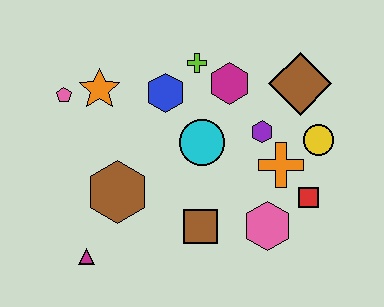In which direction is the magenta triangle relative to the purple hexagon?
The magenta triangle is to the left of the purple hexagon.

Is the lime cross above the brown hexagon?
Yes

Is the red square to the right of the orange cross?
Yes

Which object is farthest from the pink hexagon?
The pink pentagon is farthest from the pink hexagon.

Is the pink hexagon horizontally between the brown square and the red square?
Yes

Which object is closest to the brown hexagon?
The magenta triangle is closest to the brown hexagon.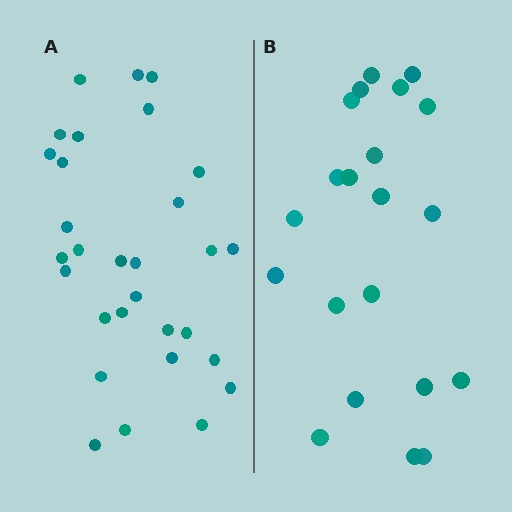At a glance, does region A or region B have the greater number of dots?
Region A (the left region) has more dots.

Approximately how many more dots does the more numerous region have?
Region A has roughly 8 or so more dots than region B.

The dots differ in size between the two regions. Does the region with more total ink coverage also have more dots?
No. Region B has more total ink coverage because its dots are larger, but region A actually contains more individual dots. Total area can be misleading — the number of items is what matters here.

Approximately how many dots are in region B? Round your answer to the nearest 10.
About 20 dots. (The exact count is 21, which rounds to 20.)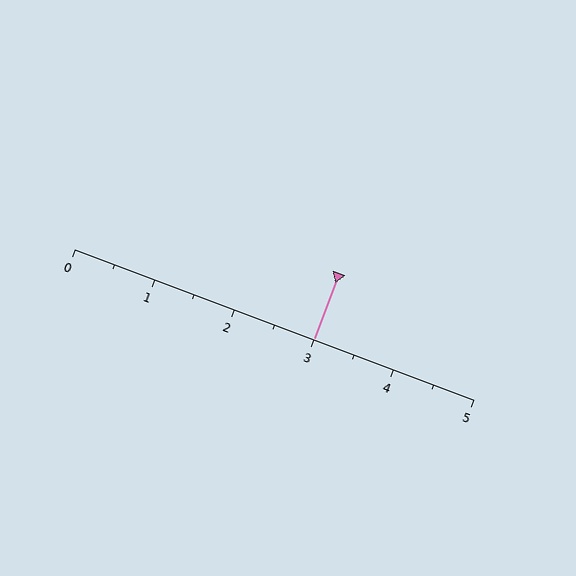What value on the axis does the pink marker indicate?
The marker indicates approximately 3.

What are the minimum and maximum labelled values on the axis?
The axis runs from 0 to 5.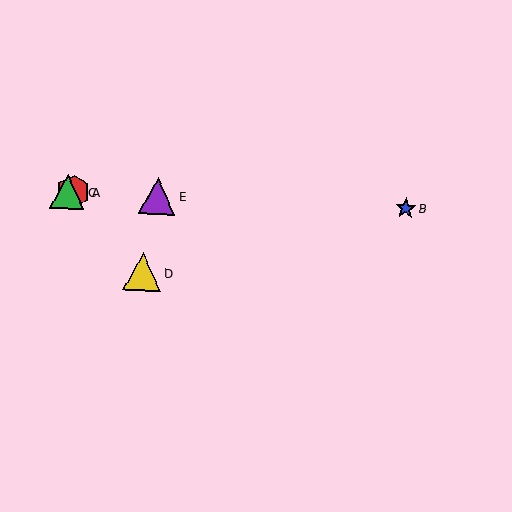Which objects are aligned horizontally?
Objects A, B, C, E are aligned horizontally.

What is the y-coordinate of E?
Object E is at y≈196.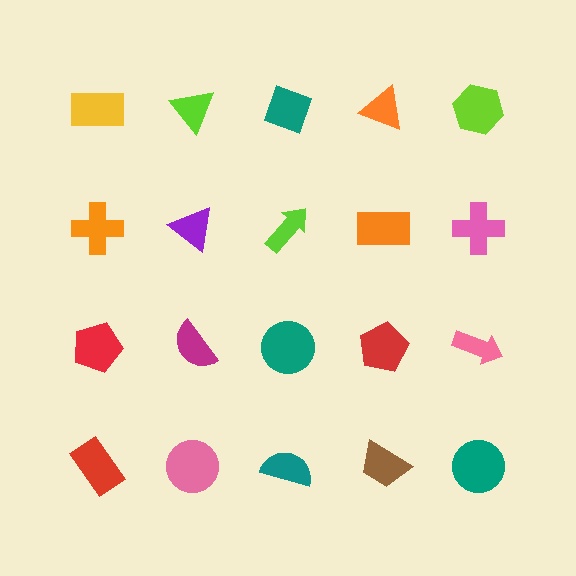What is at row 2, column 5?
A pink cross.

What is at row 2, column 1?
An orange cross.